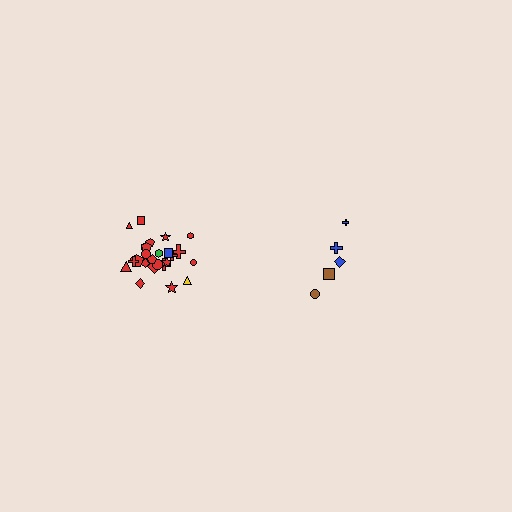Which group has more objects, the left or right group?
The left group.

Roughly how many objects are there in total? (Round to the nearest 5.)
Roughly 30 objects in total.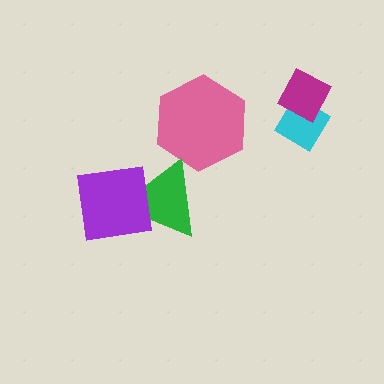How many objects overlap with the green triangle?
1 object overlaps with the green triangle.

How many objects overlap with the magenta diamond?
1 object overlaps with the magenta diamond.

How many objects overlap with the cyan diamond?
1 object overlaps with the cyan diamond.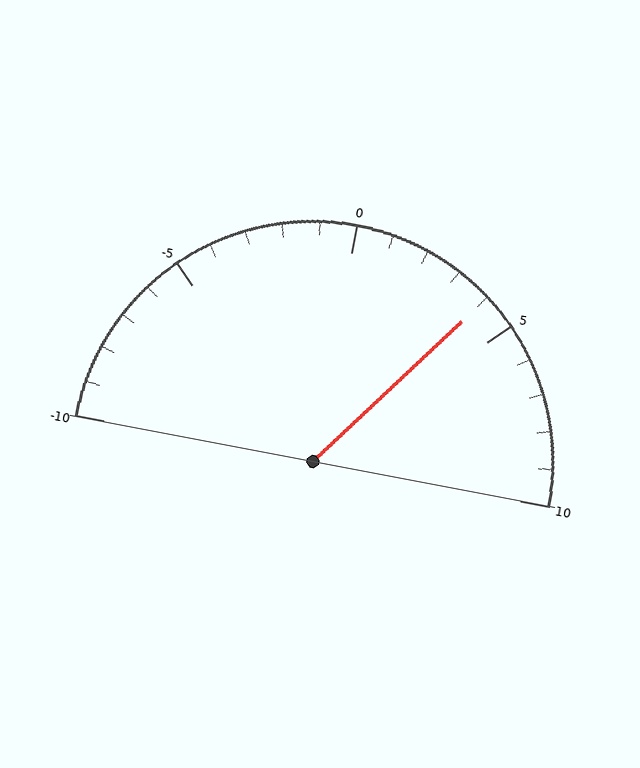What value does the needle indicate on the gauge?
The needle indicates approximately 4.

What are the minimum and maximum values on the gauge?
The gauge ranges from -10 to 10.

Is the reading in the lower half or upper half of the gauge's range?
The reading is in the upper half of the range (-10 to 10).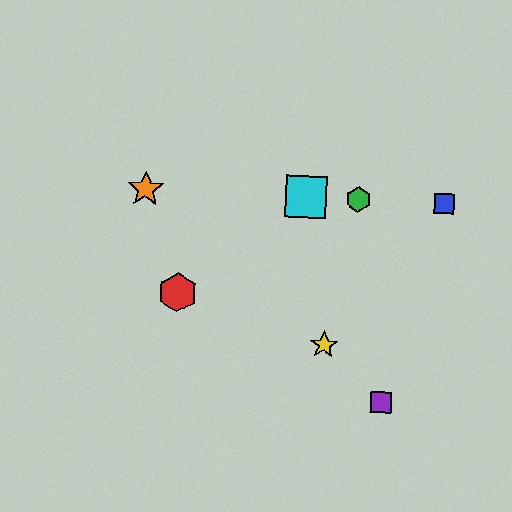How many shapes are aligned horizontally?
4 shapes (the blue square, the green hexagon, the orange star, the cyan square) are aligned horizontally.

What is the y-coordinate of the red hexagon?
The red hexagon is at y≈293.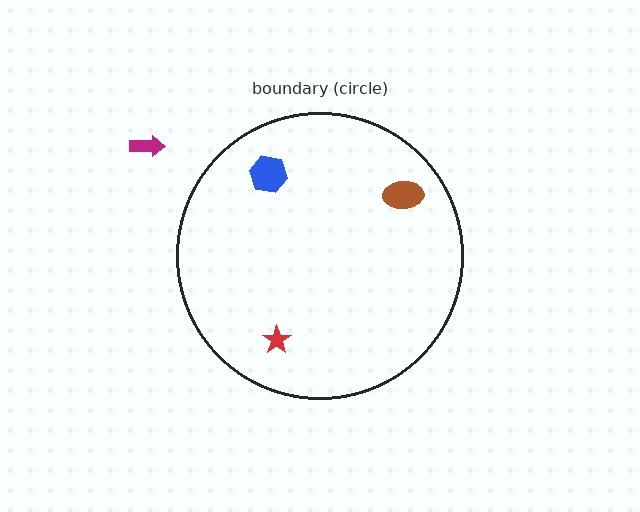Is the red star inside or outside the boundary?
Inside.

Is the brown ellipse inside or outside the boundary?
Inside.